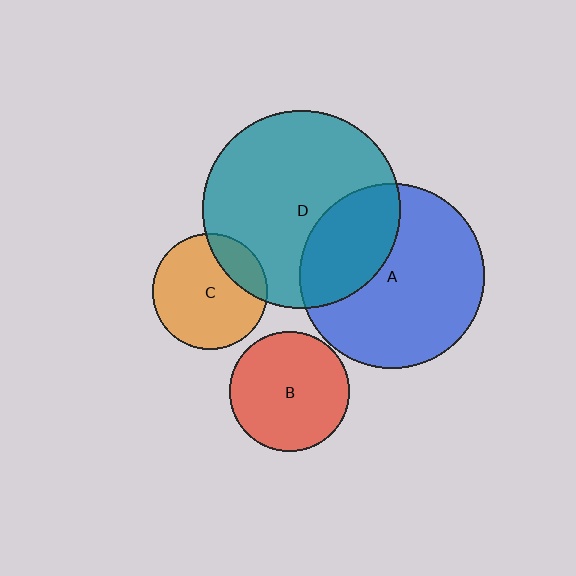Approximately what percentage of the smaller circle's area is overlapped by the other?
Approximately 30%.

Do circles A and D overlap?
Yes.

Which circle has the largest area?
Circle D (teal).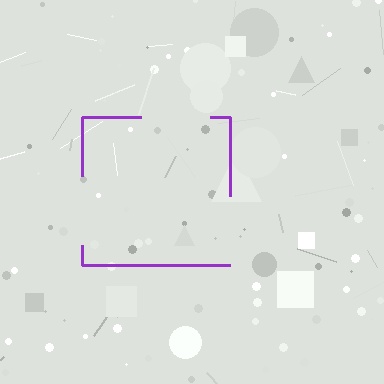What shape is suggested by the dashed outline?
The dashed outline suggests a square.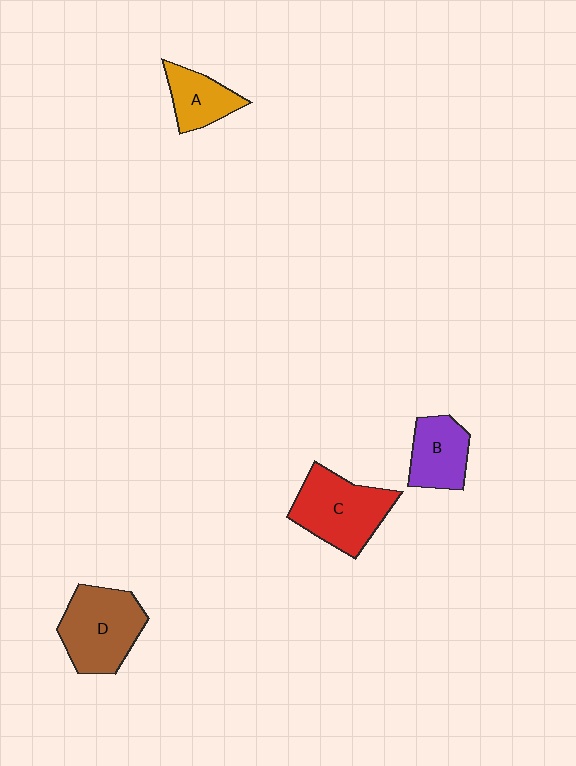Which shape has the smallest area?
Shape A (orange).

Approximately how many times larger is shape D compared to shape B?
Approximately 1.5 times.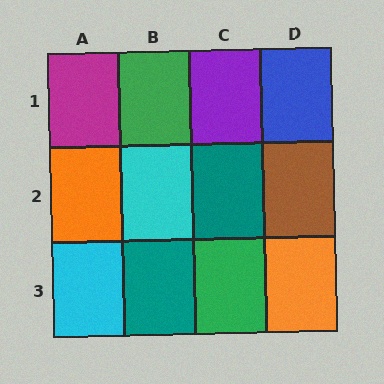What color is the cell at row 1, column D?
Blue.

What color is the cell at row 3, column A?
Cyan.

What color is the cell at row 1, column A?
Magenta.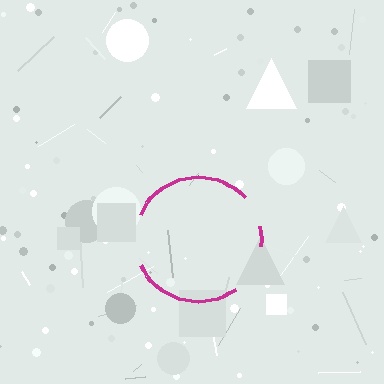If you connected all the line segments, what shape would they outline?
They would outline a circle.